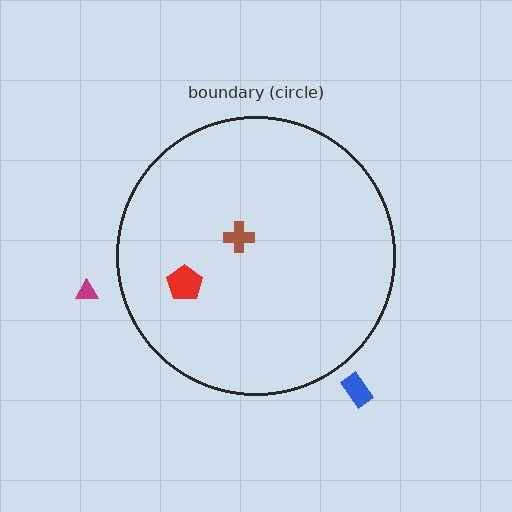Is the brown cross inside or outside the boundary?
Inside.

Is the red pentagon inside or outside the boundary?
Inside.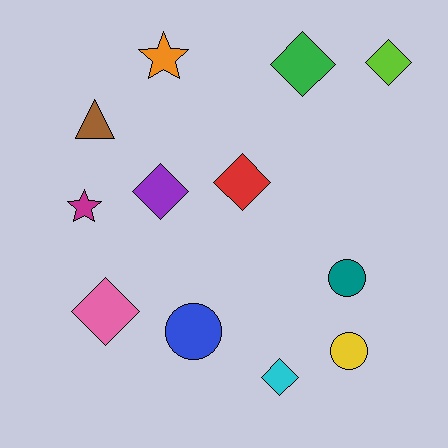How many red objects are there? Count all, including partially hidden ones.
There is 1 red object.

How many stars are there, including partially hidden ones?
There are 2 stars.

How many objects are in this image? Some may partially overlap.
There are 12 objects.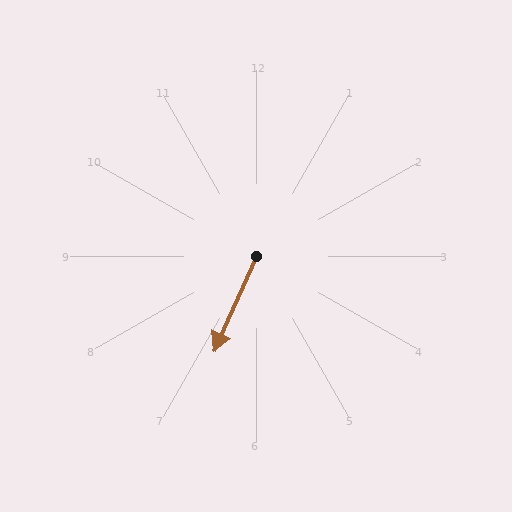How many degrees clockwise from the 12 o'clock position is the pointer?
Approximately 204 degrees.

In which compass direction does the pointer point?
Southwest.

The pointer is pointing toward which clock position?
Roughly 7 o'clock.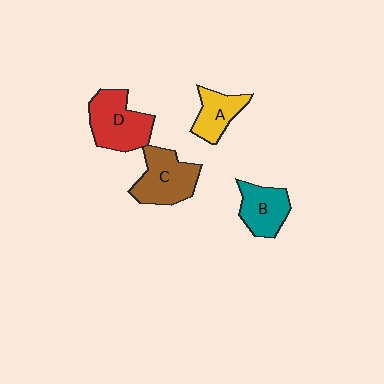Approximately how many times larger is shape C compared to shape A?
Approximately 1.5 times.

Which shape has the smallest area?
Shape A (yellow).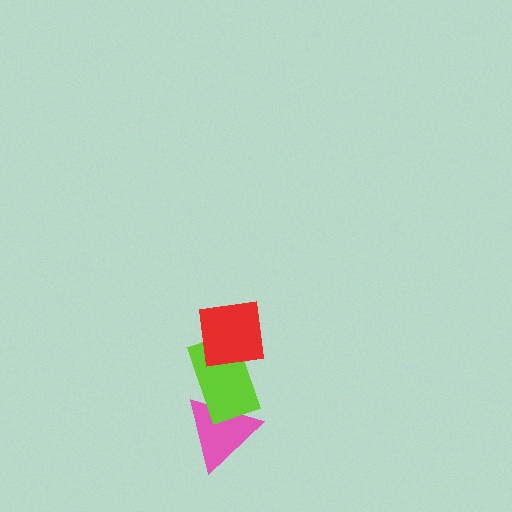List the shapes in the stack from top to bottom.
From top to bottom: the red square, the lime rectangle, the pink triangle.